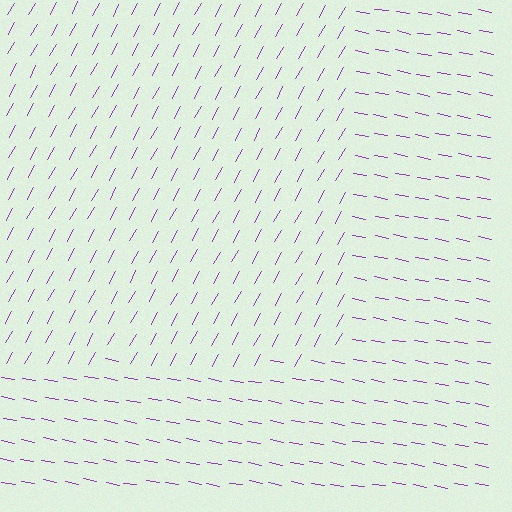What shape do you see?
I see a rectangle.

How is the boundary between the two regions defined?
The boundary is defined purely by a change in line orientation (approximately 72 degrees difference). All lines are the same color and thickness.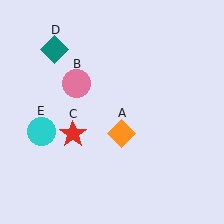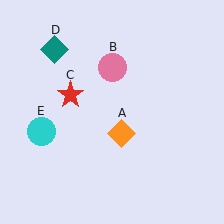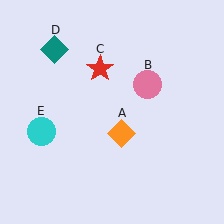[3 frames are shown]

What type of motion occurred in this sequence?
The pink circle (object B), red star (object C) rotated clockwise around the center of the scene.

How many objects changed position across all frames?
2 objects changed position: pink circle (object B), red star (object C).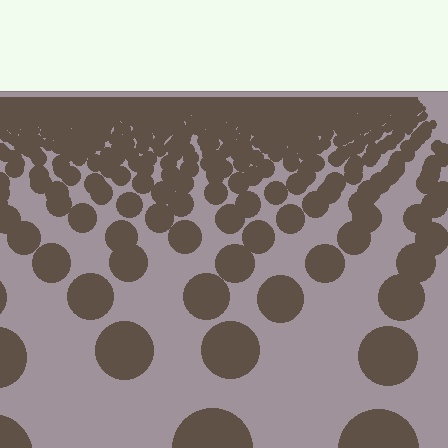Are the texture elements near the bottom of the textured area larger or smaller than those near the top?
Larger. Near the bottom, elements are closer to the viewer and appear at a bigger on-screen size.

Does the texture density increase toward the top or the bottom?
Density increases toward the top.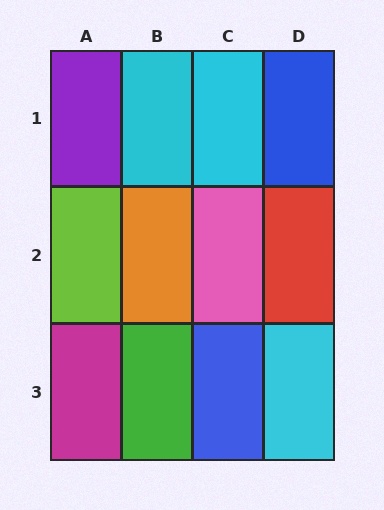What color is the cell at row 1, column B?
Cyan.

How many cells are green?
1 cell is green.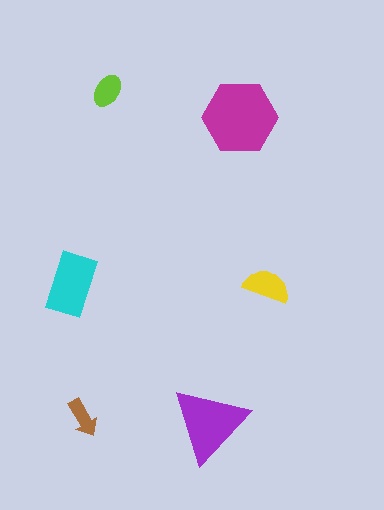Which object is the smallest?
The brown arrow.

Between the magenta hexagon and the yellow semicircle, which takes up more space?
The magenta hexagon.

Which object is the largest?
The magenta hexagon.